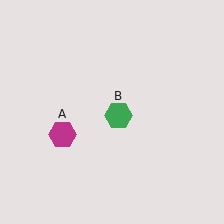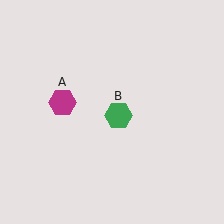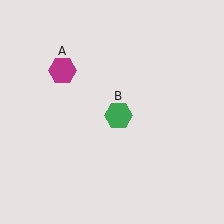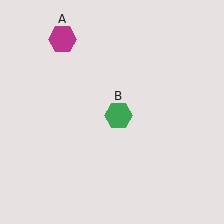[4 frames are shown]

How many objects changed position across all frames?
1 object changed position: magenta hexagon (object A).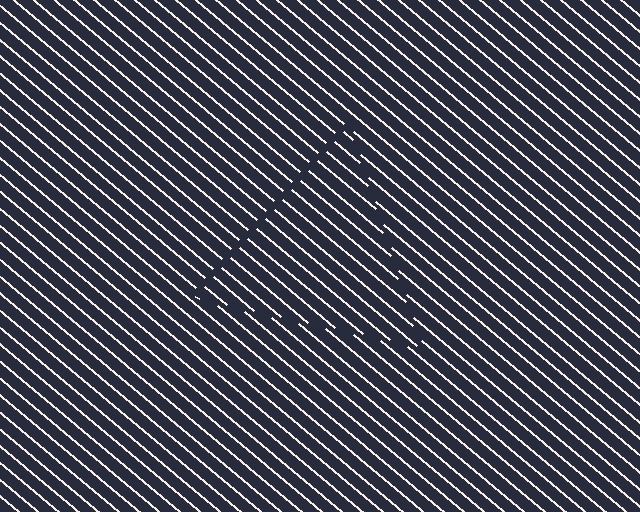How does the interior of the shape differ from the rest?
The interior of the shape contains the same grating, shifted by half a period — the contour is defined by the phase discontinuity where line-ends from the inner and outer gratings abut.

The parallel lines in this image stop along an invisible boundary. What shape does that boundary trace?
An illusory triangle. The interior of the shape contains the same grating, shifted by half a period — the contour is defined by the phase discontinuity where line-ends from the inner and outer gratings abut.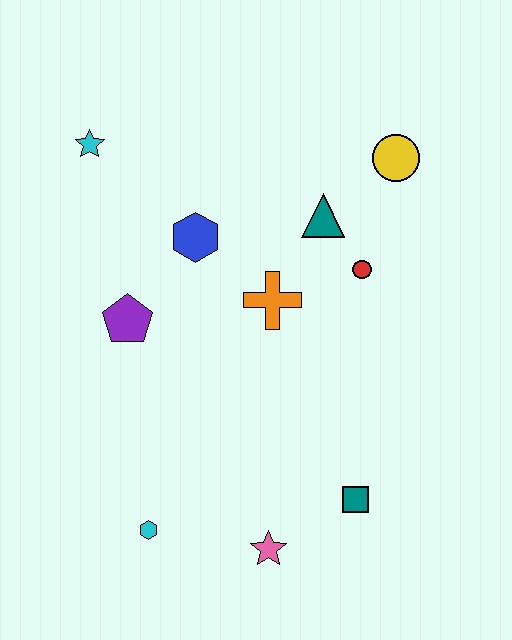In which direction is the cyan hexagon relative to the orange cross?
The cyan hexagon is below the orange cross.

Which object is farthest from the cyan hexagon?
The yellow circle is farthest from the cyan hexagon.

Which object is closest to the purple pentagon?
The blue hexagon is closest to the purple pentagon.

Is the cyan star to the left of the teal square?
Yes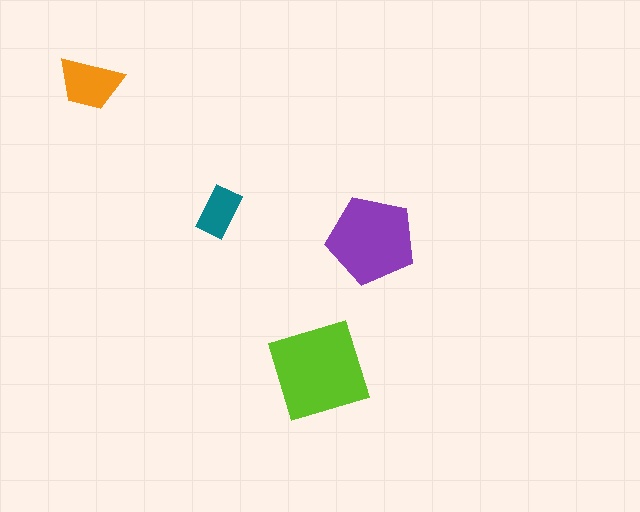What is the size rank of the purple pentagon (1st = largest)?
2nd.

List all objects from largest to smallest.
The lime diamond, the purple pentagon, the orange trapezoid, the teal rectangle.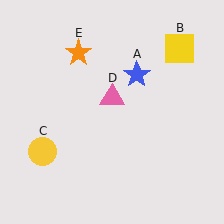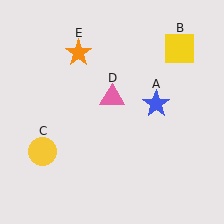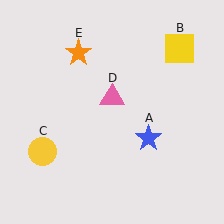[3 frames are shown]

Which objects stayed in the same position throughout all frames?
Yellow square (object B) and yellow circle (object C) and pink triangle (object D) and orange star (object E) remained stationary.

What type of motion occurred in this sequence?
The blue star (object A) rotated clockwise around the center of the scene.